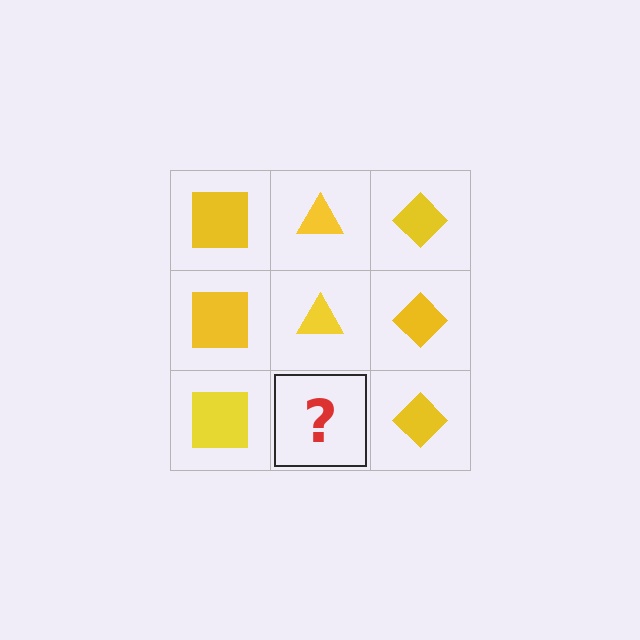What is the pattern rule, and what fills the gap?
The rule is that each column has a consistent shape. The gap should be filled with a yellow triangle.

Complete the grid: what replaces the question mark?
The question mark should be replaced with a yellow triangle.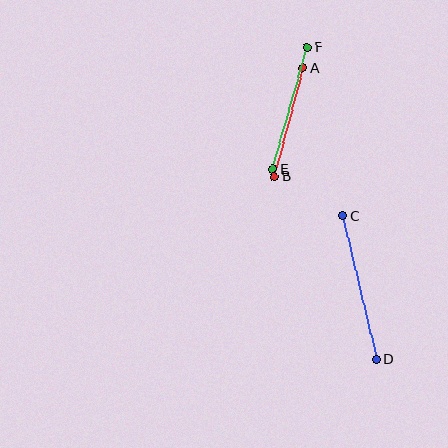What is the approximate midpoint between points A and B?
The midpoint is at approximately (289, 123) pixels.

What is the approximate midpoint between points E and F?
The midpoint is at approximately (290, 108) pixels.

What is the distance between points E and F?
The distance is approximately 126 pixels.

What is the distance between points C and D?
The distance is approximately 147 pixels.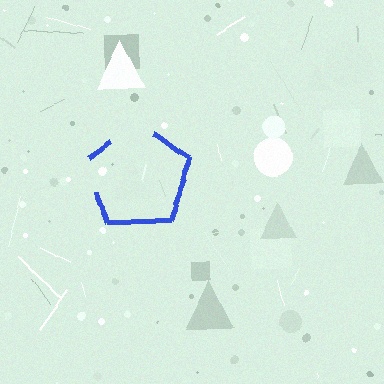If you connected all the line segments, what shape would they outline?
They would outline a pentagon.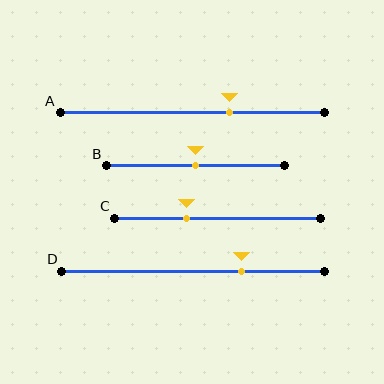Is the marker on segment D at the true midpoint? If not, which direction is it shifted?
No, the marker on segment D is shifted to the right by about 18% of the segment length.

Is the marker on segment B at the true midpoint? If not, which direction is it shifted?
Yes, the marker on segment B is at the true midpoint.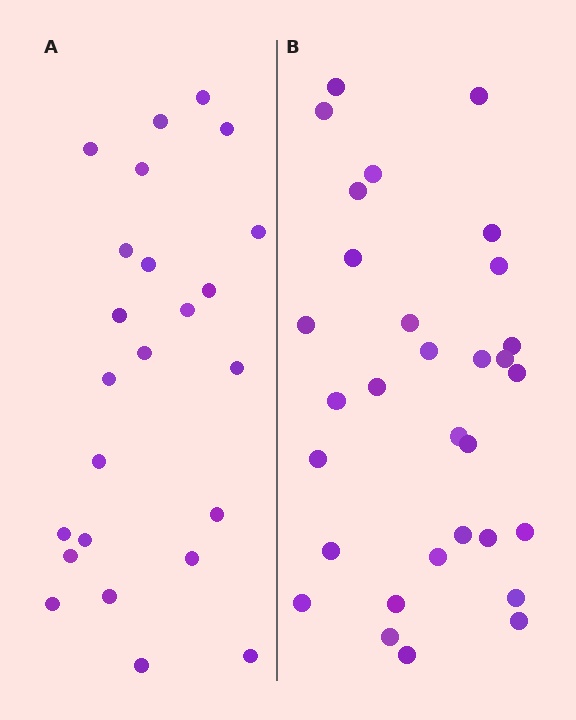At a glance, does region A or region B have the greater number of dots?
Region B (the right region) has more dots.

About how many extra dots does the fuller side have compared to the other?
Region B has roughly 8 or so more dots than region A.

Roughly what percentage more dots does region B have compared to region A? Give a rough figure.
About 30% more.